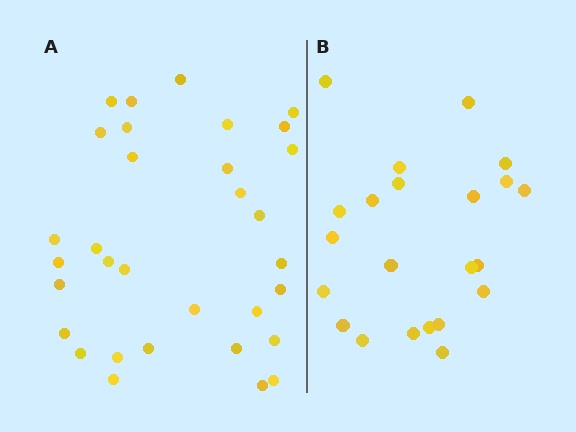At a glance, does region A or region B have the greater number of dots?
Region A (the left region) has more dots.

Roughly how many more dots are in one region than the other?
Region A has roughly 10 or so more dots than region B.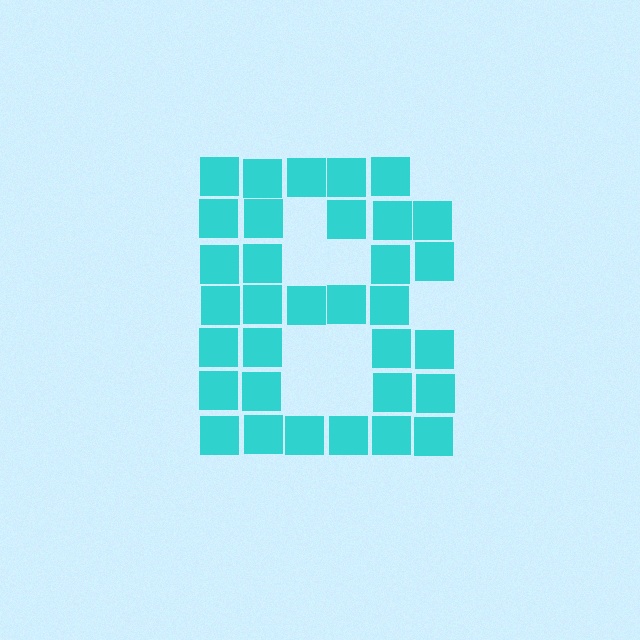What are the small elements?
The small elements are squares.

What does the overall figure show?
The overall figure shows the letter B.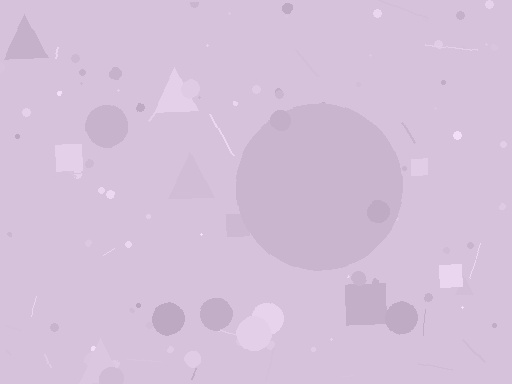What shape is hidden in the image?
A circle is hidden in the image.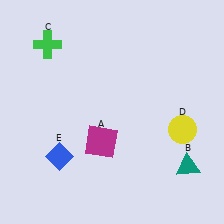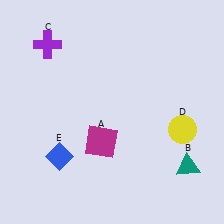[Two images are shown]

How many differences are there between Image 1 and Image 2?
There is 1 difference between the two images.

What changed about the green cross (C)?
In Image 1, C is green. In Image 2, it changed to purple.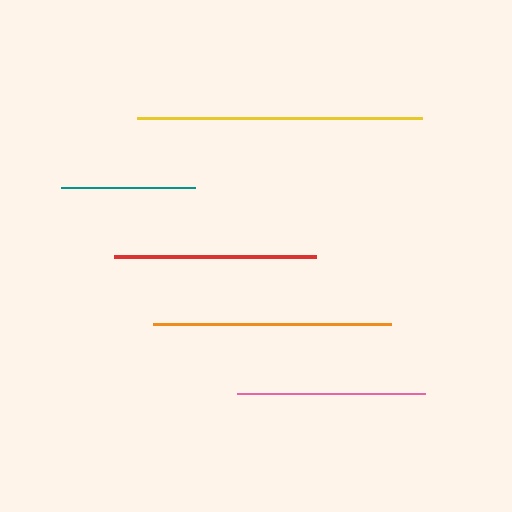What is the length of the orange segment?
The orange segment is approximately 239 pixels long.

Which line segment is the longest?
The yellow line is the longest at approximately 285 pixels.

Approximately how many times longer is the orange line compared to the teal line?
The orange line is approximately 1.8 times the length of the teal line.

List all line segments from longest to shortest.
From longest to shortest: yellow, orange, red, pink, teal.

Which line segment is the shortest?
The teal line is the shortest at approximately 134 pixels.